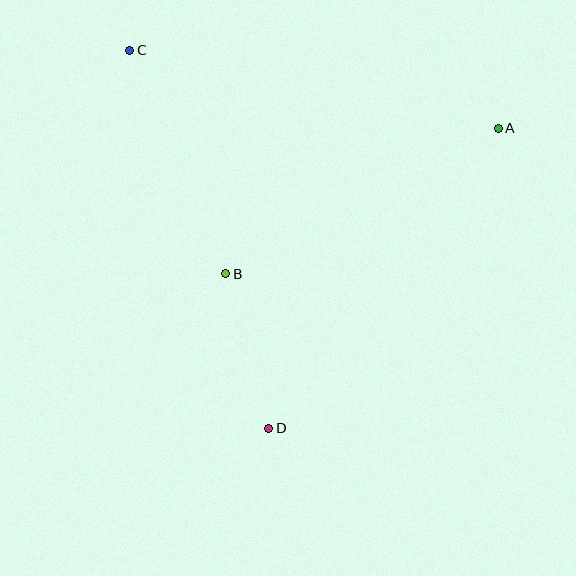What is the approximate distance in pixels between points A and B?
The distance between A and B is approximately 309 pixels.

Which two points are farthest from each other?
Points C and D are farthest from each other.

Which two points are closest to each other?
Points B and D are closest to each other.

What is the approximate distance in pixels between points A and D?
The distance between A and D is approximately 378 pixels.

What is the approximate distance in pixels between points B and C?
The distance between B and C is approximately 243 pixels.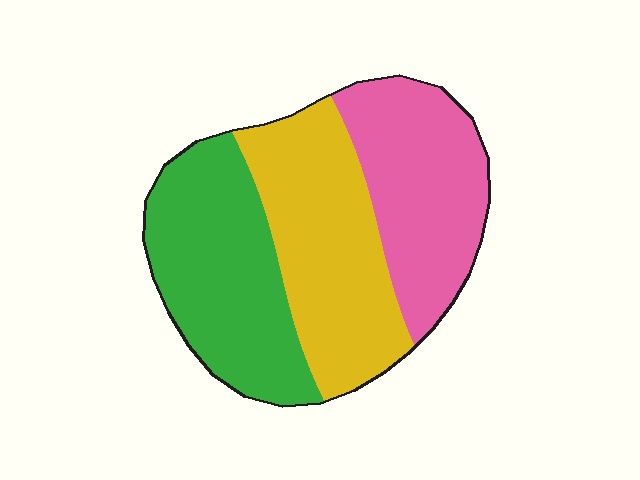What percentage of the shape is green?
Green covers 35% of the shape.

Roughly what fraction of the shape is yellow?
Yellow takes up about one third (1/3) of the shape.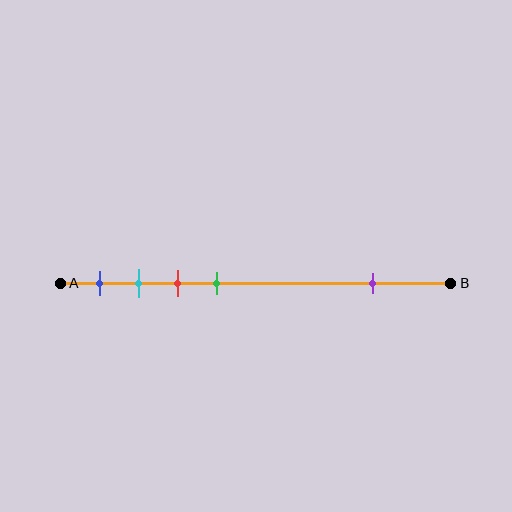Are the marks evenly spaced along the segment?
No, the marks are not evenly spaced.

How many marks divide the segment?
There are 5 marks dividing the segment.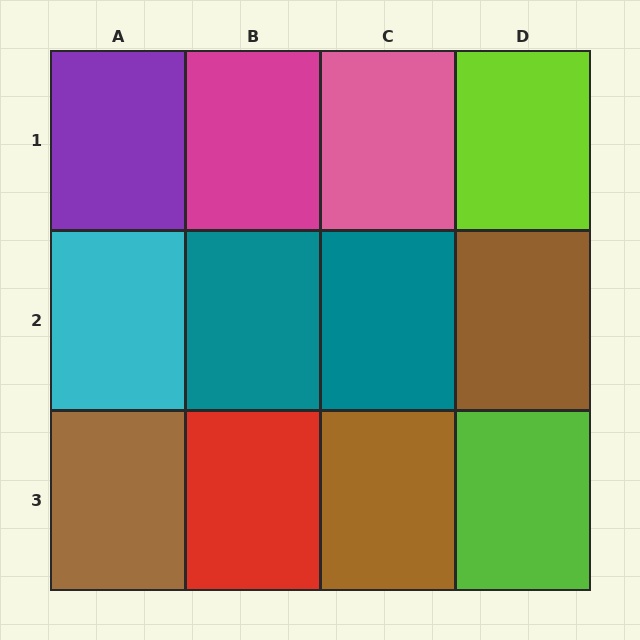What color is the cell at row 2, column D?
Brown.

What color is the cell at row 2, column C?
Teal.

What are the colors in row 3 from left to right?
Brown, red, brown, lime.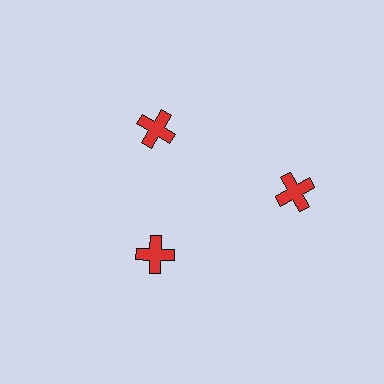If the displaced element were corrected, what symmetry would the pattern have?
It would have 3-fold rotational symmetry — the pattern would map onto itself every 120 degrees.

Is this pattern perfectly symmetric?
No. The 3 red crosses are arranged in a ring, but one element near the 3 o'clock position is pushed outward from the center, breaking the 3-fold rotational symmetry.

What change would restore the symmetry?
The symmetry would be restored by moving it inward, back onto the ring so that all 3 crosses sit at equal angles and equal distance from the center.